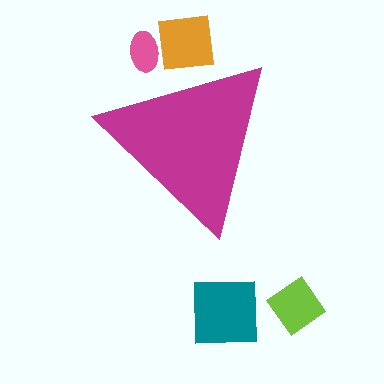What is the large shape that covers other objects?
A magenta triangle.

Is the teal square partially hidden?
No, the teal square is fully visible.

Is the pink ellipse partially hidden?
Yes, the pink ellipse is partially hidden behind the magenta triangle.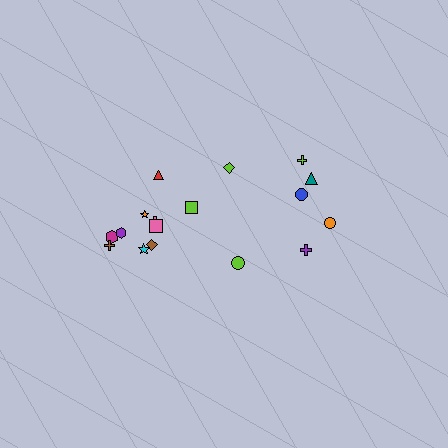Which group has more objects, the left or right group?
The left group.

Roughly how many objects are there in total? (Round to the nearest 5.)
Roughly 15 objects in total.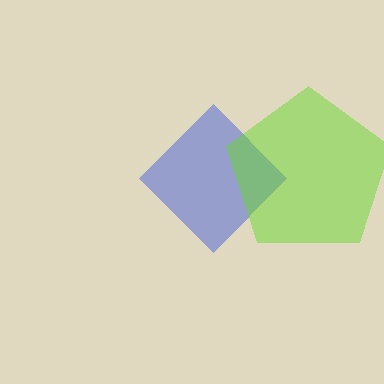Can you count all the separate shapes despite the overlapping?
Yes, there are 2 separate shapes.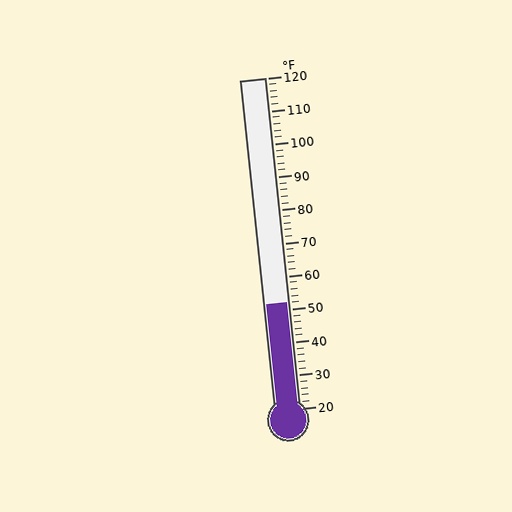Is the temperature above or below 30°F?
The temperature is above 30°F.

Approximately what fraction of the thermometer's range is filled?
The thermometer is filled to approximately 30% of its range.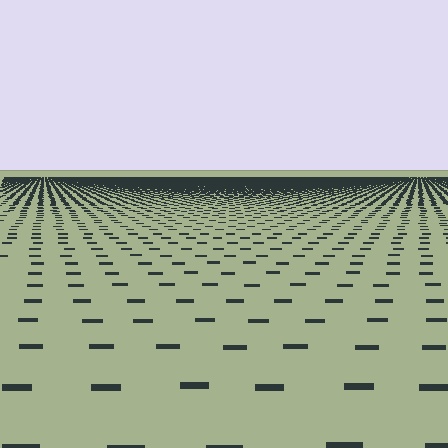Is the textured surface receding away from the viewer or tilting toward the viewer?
The surface is receding away from the viewer. Texture elements get smaller and denser toward the top.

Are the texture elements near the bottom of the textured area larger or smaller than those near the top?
Larger. Near the bottom, elements are closer to the viewer and appear at a bigger on-screen size.